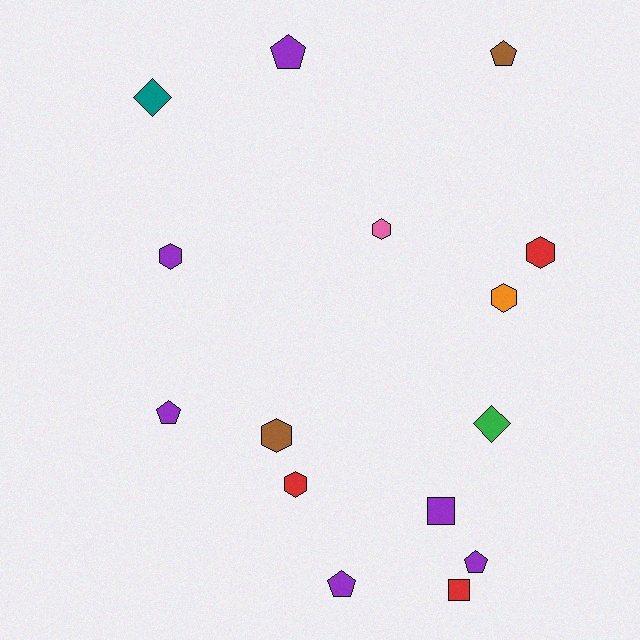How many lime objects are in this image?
There are no lime objects.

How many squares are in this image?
There are 2 squares.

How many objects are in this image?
There are 15 objects.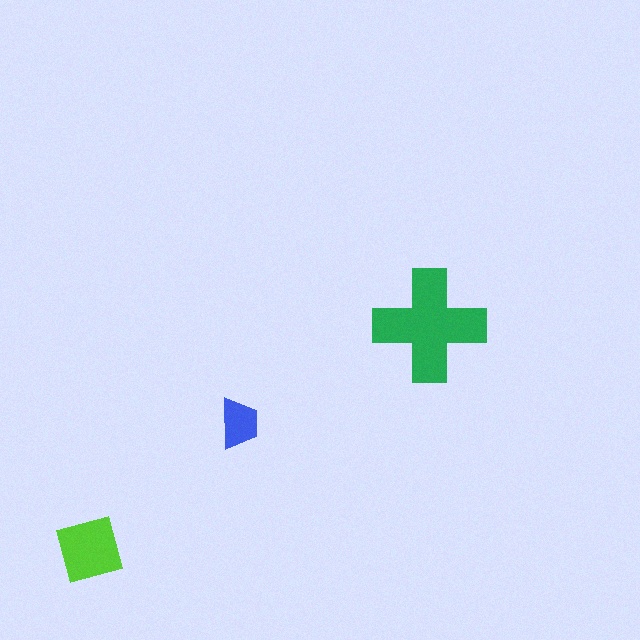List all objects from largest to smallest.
The green cross, the lime diamond, the blue trapezoid.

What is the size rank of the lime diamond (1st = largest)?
2nd.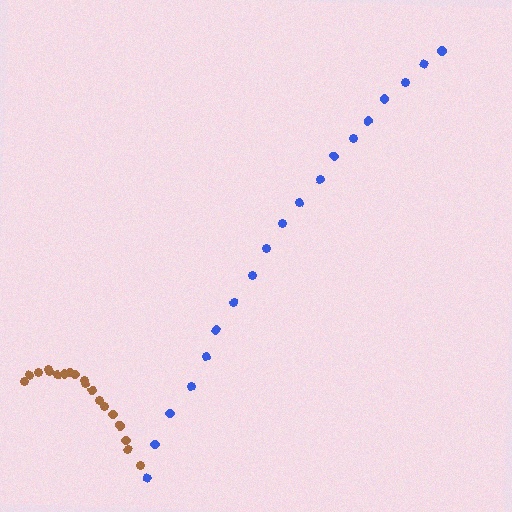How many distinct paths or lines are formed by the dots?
There are 2 distinct paths.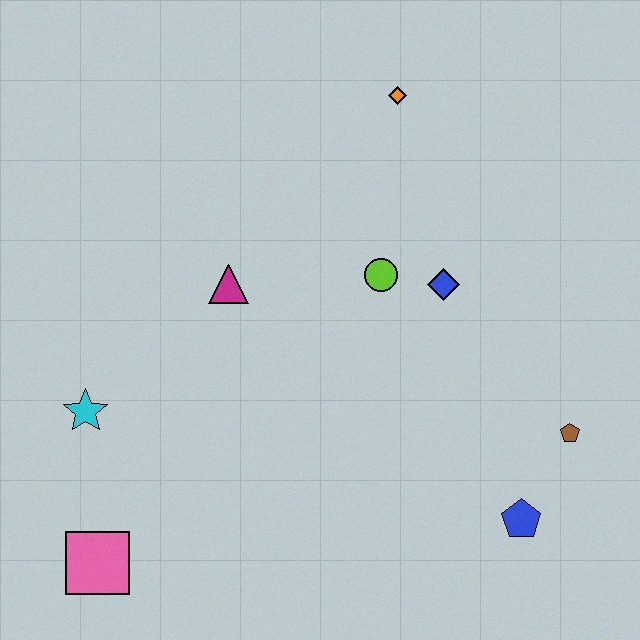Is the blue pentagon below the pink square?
No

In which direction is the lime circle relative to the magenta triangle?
The lime circle is to the right of the magenta triangle.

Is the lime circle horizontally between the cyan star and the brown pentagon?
Yes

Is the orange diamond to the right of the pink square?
Yes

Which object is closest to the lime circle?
The blue diamond is closest to the lime circle.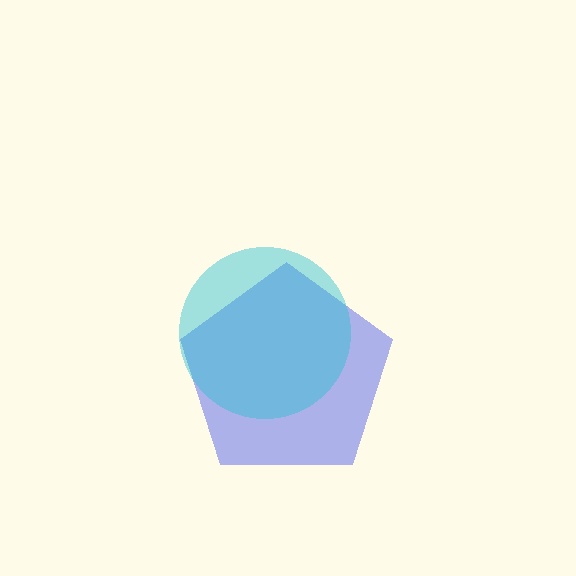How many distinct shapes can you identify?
There are 2 distinct shapes: a blue pentagon, a cyan circle.